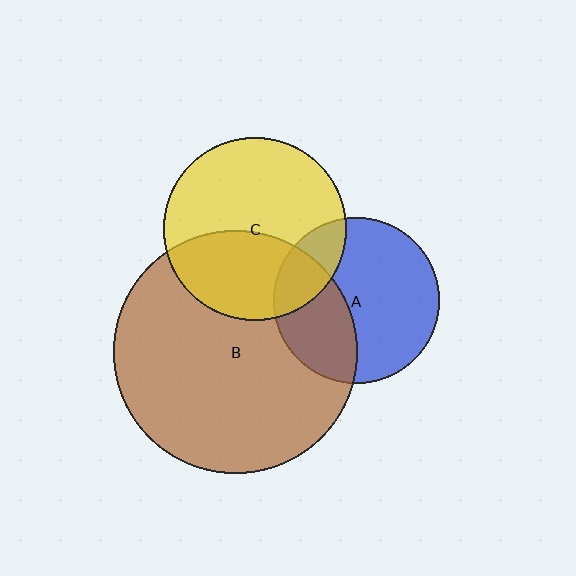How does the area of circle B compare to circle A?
Approximately 2.1 times.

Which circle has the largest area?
Circle B (brown).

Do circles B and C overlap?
Yes.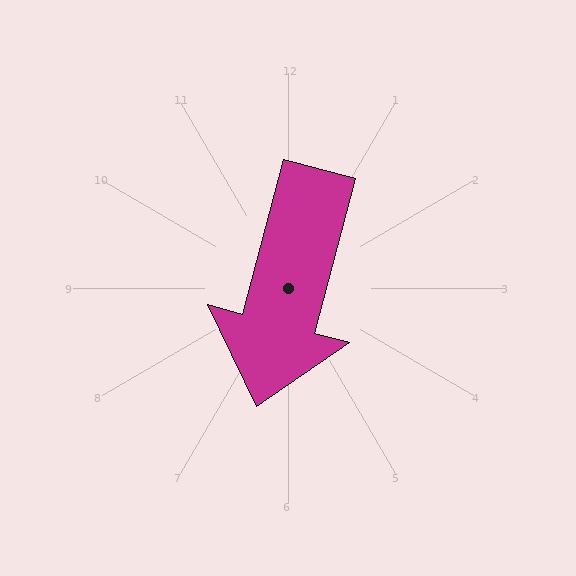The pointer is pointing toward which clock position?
Roughly 6 o'clock.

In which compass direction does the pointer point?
South.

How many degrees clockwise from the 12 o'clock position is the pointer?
Approximately 195 degrees.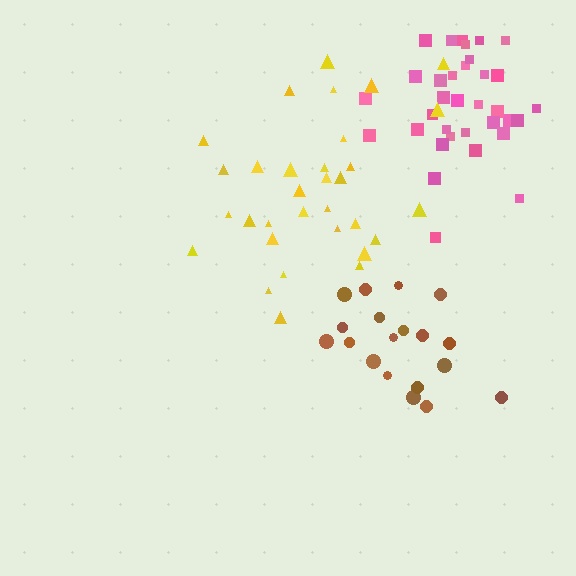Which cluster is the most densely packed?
Pink.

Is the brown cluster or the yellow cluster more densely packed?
Yellow.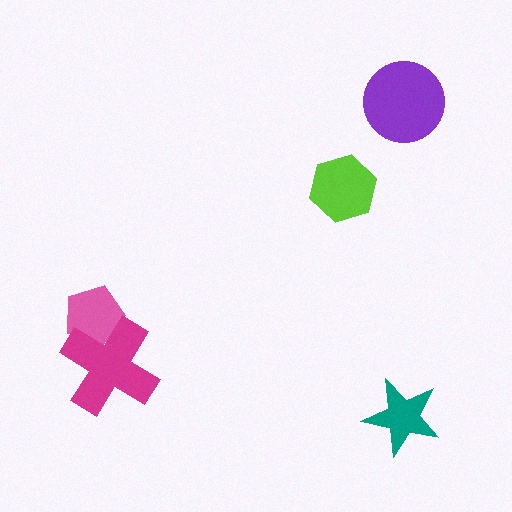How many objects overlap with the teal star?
0 objects overlap with the teal star.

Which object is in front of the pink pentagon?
The magenta cross is in front of the pink pentagon.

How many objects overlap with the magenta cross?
1 object overlaps with the magenta cross.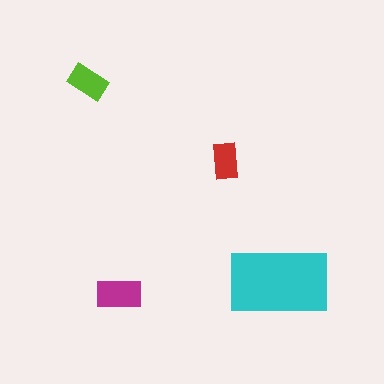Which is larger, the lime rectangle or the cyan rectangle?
The cyan one.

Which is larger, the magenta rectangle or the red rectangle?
The magenta one.